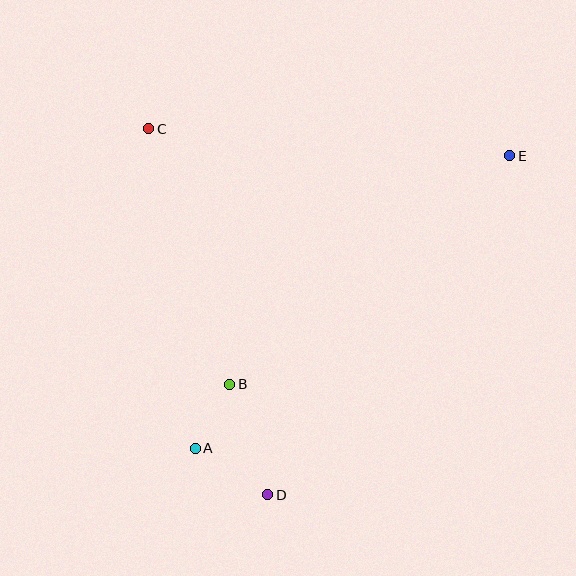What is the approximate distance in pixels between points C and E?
The distance between C and E is approximately 362 pixels.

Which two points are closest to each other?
Points A and B are closest to each other.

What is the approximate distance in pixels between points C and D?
The distance between C and D is approximately 385 pixels.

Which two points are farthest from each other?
Points A and E are farthest from each other.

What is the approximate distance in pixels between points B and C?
The distance between B and C is approximately 268 pixels.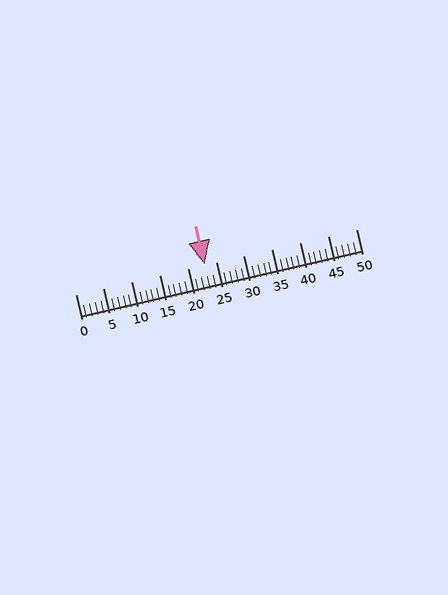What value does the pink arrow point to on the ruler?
The pink arrow points to approximately 23.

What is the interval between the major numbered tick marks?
The major tick marks are spaced 5 units apart.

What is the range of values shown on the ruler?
The ruler shows values from 0 to 50.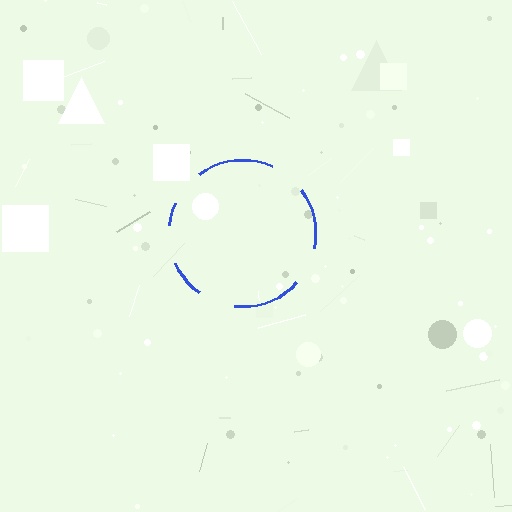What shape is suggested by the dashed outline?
The dashed outline suggests a circle.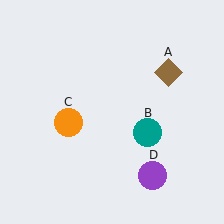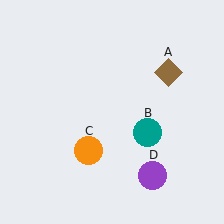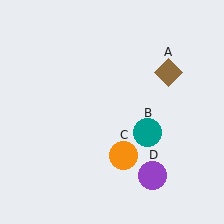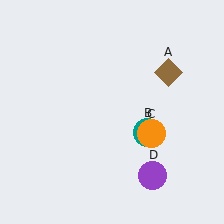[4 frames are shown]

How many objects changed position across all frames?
1 object changed position: orange circle (object C).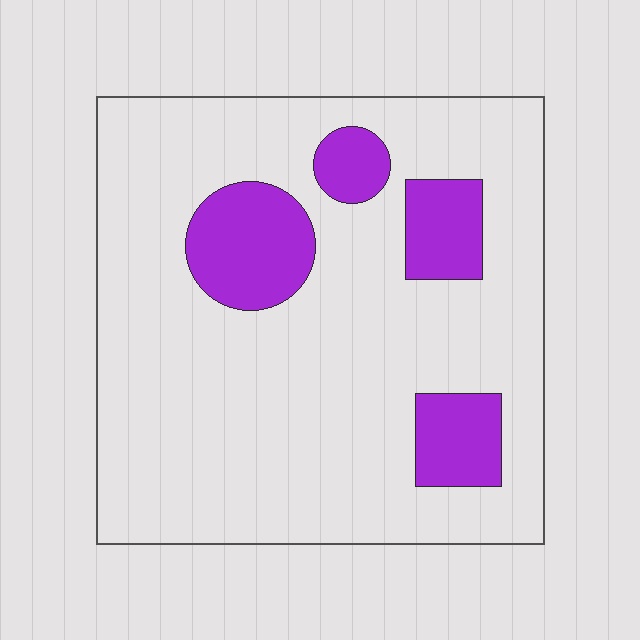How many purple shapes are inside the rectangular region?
4.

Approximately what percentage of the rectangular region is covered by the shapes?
Approximately 15%.